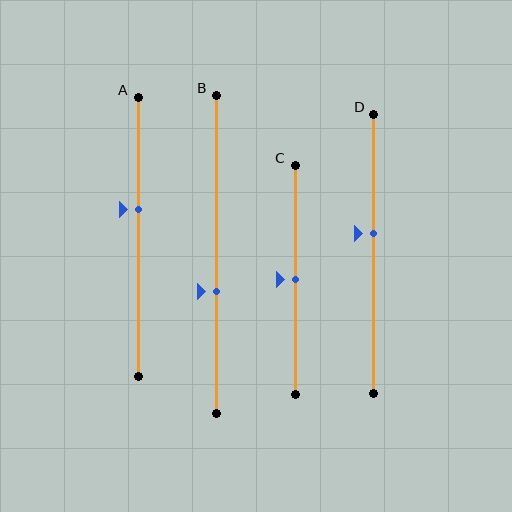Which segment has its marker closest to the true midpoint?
Segment C has its marker closest to the true midpoint.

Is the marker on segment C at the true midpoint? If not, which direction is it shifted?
Yes, the marker on segment C is at the true midpoint.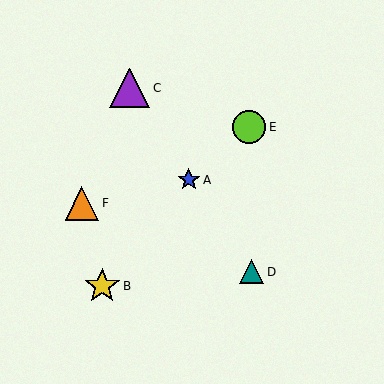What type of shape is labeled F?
Shape F is an orange triangle.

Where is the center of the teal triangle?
The center of the teal triangle is at (252, 272).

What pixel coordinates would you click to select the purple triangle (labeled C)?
Click at (130, 88) to select the purple triangle C.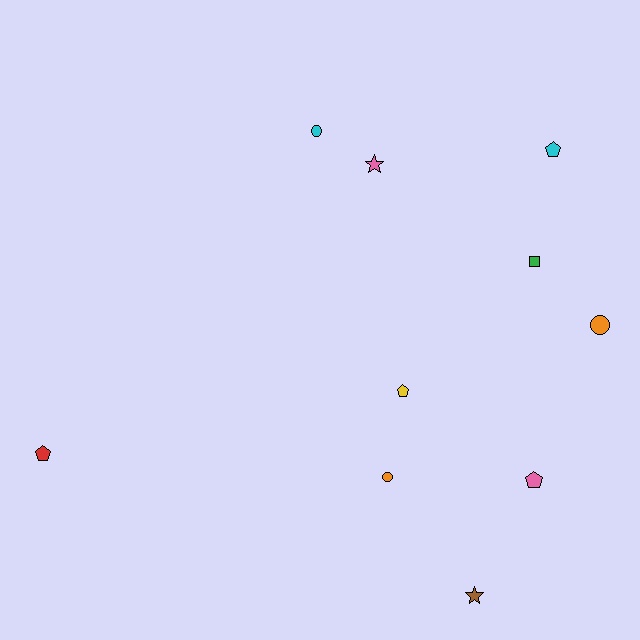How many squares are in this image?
There is 1 square.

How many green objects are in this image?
There is 1 green object.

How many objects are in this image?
There are 10 objects.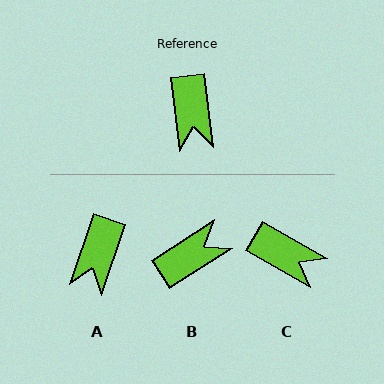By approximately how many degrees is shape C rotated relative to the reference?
Approximately 53 degrees counter-clockwise.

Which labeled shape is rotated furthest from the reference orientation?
B, about 116 degrees away.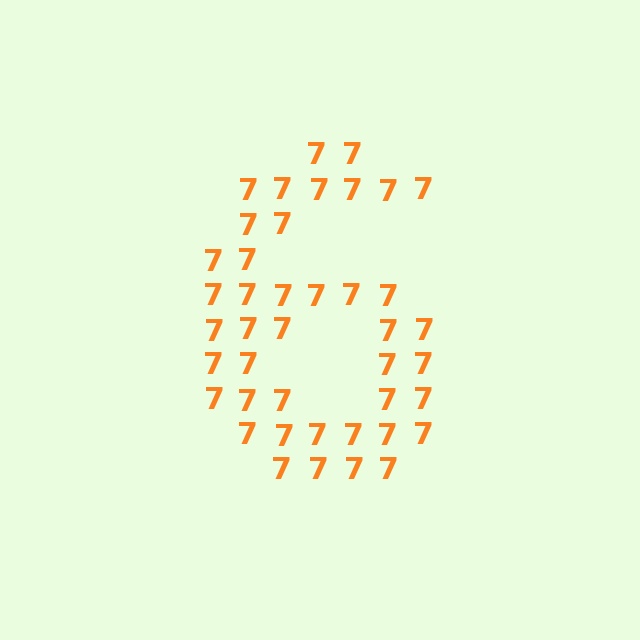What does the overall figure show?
The overall figure shows the digit 6.